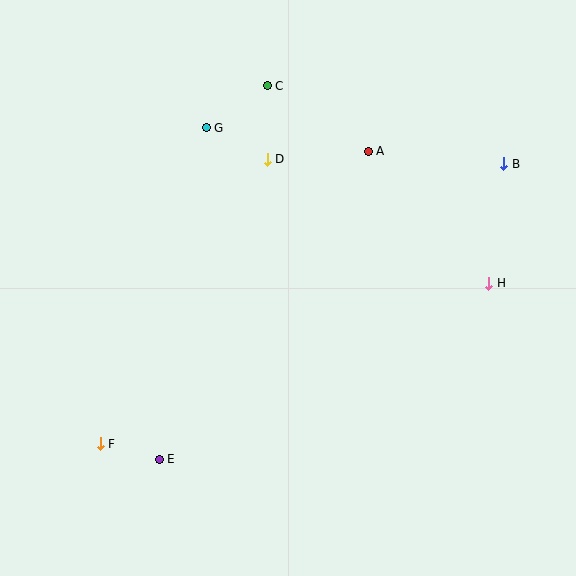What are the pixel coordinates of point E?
Point E is at (159, 459).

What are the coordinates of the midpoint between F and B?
The midpoint between F and B is at (302, 304).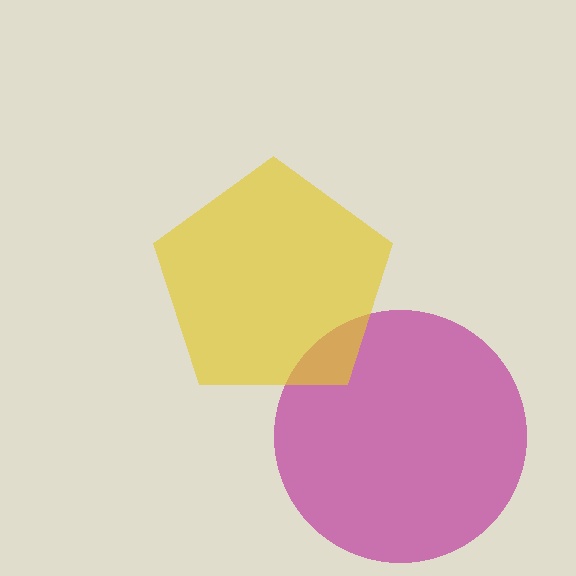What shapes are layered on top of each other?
The layered shapes are: a magenta circle, a yellow pentagon.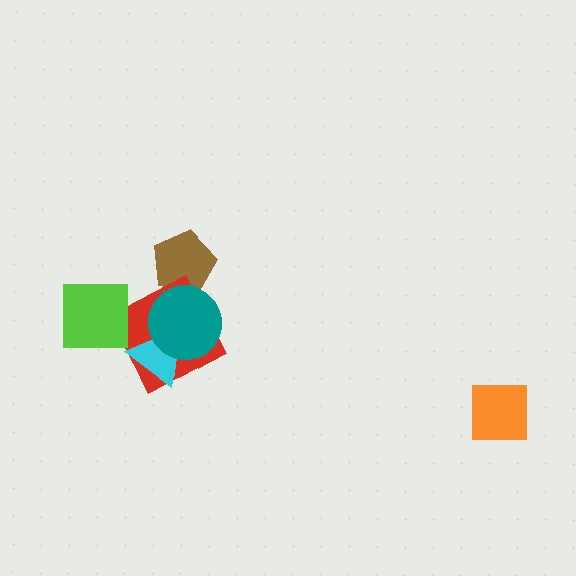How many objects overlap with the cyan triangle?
2 objects overlap with the cyan triangle.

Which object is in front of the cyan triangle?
The teal circle is in front of the cyan triangle.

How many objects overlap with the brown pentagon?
1 object overlaps with the brown pentagon.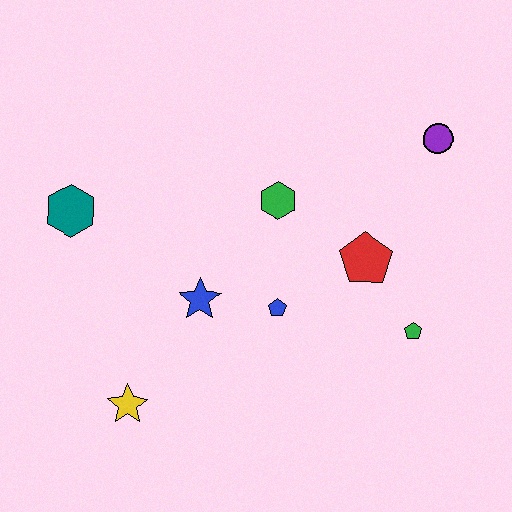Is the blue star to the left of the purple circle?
Yes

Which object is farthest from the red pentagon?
The teal hexagon is farthest from the red pentagon.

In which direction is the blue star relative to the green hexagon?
The blue star is below the green hexagon.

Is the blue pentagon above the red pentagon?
No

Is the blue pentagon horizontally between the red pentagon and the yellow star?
Yes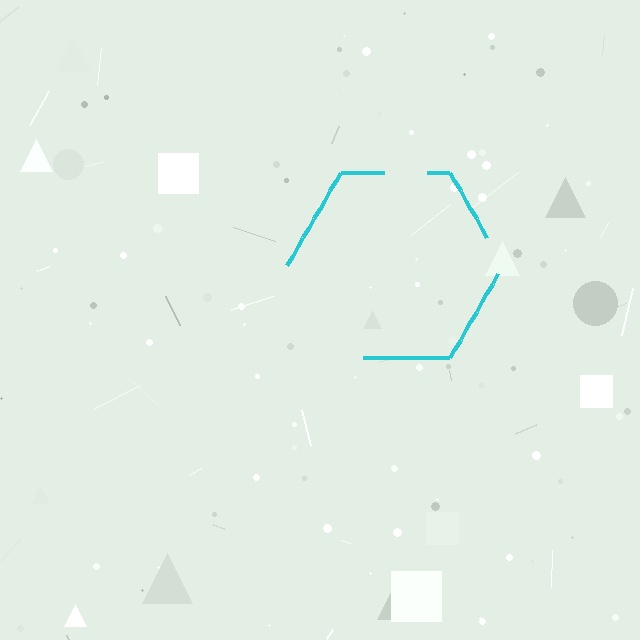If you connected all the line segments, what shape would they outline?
They would outline a hexagon.